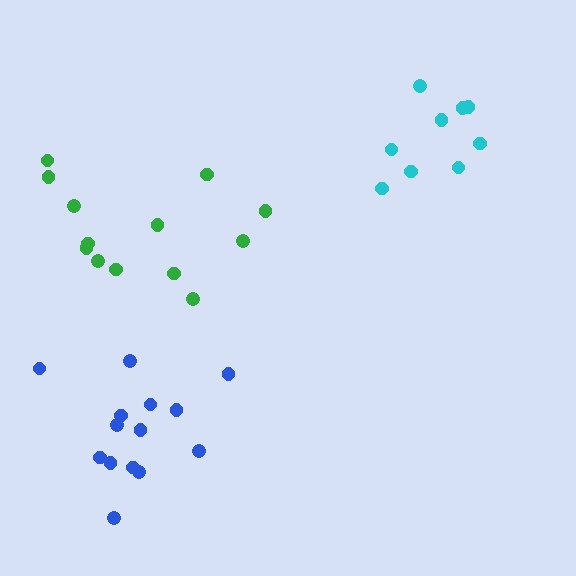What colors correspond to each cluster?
The clusters are colored: cyan, green, blue.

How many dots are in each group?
Group 1: 9 dots, Group 2: 13 dots, Group 3: 14 dots (36 total).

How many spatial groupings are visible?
There are 3 spatial groupings.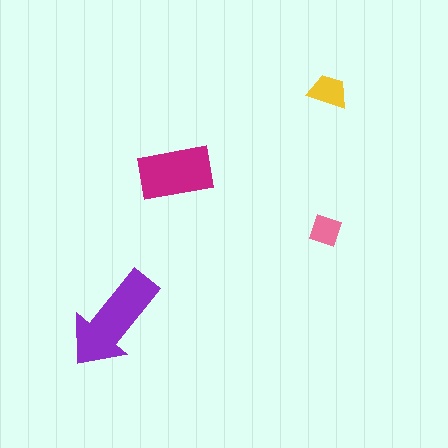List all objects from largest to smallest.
The purple arrow, the magenta rectangle, the yellow trapezoid, the pink diamond.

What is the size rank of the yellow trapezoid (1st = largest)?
3rd.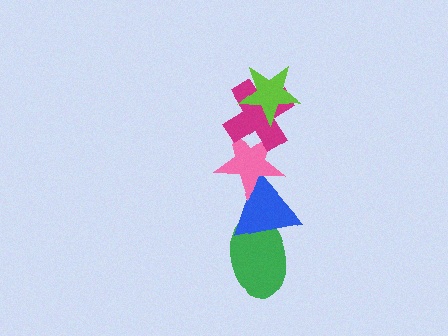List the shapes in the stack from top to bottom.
From top to bottom: the lime star, the magenta cross, the pink star, the blue triangle, the green ellipse.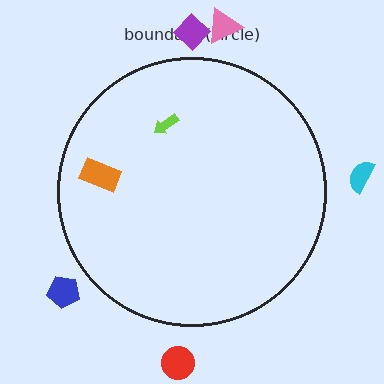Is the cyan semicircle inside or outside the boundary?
Outside.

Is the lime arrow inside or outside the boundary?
Inside.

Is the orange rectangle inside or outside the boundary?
Inside.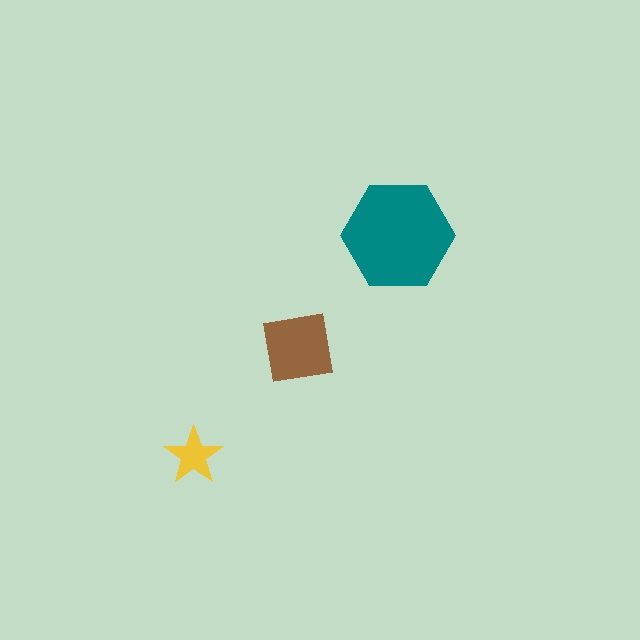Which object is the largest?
The teal hexagon.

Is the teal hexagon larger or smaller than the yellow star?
Larger.